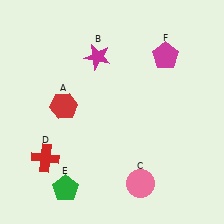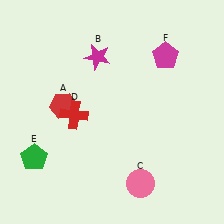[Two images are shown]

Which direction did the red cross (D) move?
The red cross (D) moved up.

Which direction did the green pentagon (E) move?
The green pentagon (E) moved left.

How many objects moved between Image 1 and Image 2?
2 objects moved between the two images.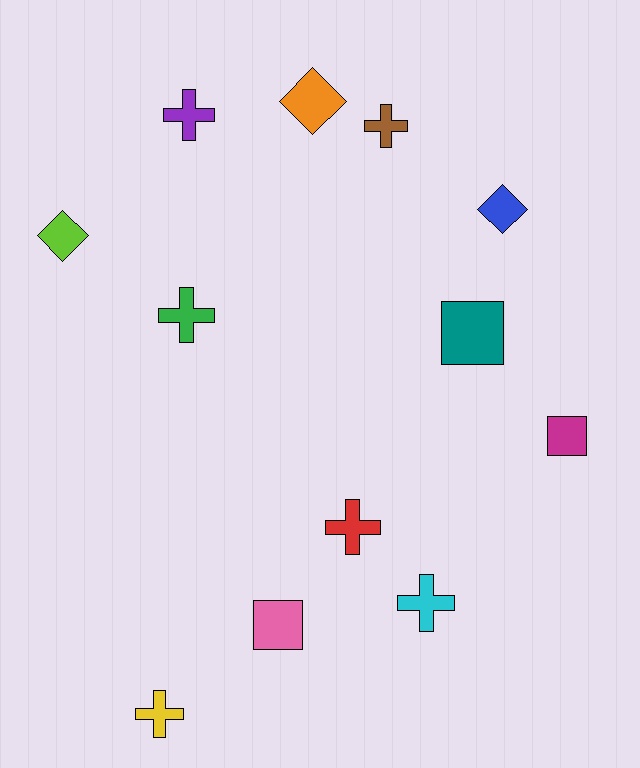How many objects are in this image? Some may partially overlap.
There are 12 objects.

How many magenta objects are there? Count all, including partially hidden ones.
There is 1 magenta object.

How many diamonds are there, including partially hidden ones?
There are 3 diamonds.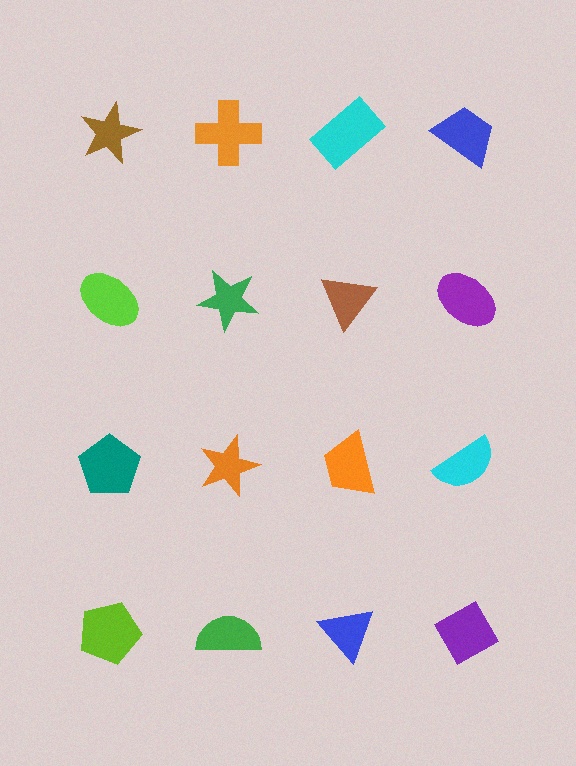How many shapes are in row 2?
4 shapes.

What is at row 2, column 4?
A purple ellipse.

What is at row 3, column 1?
A teal pentagon.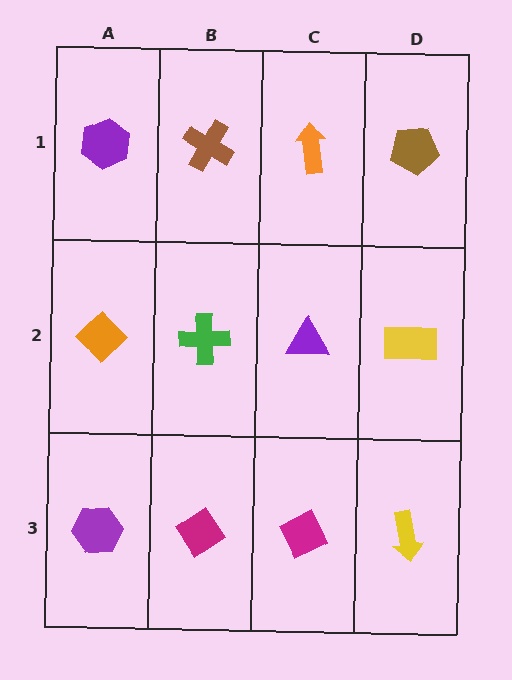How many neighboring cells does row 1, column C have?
3.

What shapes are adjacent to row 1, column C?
A purple triangle (row 2, column C), a brown cross (row 1, column B), a brown pentagon (row 1, column D).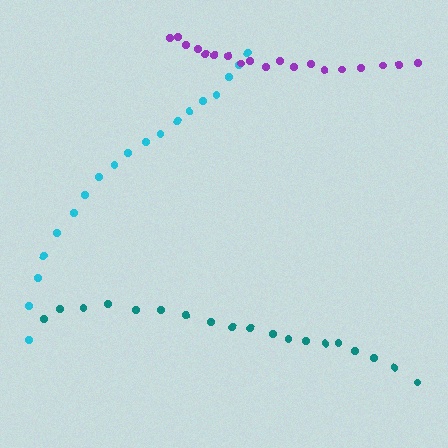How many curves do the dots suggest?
There are 3 distinct paths.